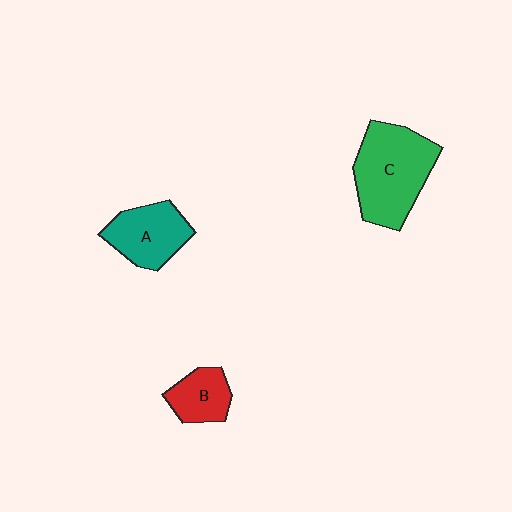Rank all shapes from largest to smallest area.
From largest to smallest: C (green), A (teal), B (red).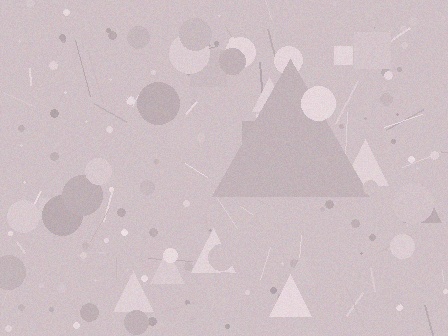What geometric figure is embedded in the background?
A triangle is embedded in the background.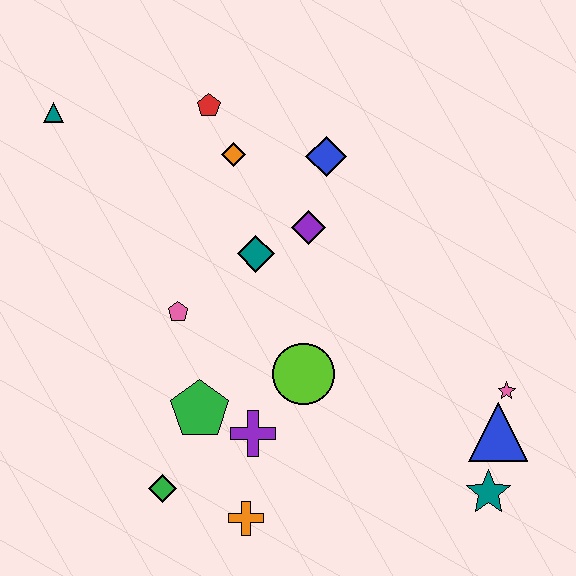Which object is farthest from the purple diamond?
The teal star is farthest from the purple diamond.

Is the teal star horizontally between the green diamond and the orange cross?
No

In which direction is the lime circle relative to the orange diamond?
The lime circle is below the orange diamond.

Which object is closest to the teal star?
The blue triangle is closest to the teal star.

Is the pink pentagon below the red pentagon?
Yes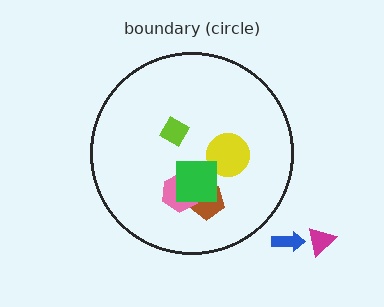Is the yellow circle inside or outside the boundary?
Inside.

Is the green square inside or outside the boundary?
Inside.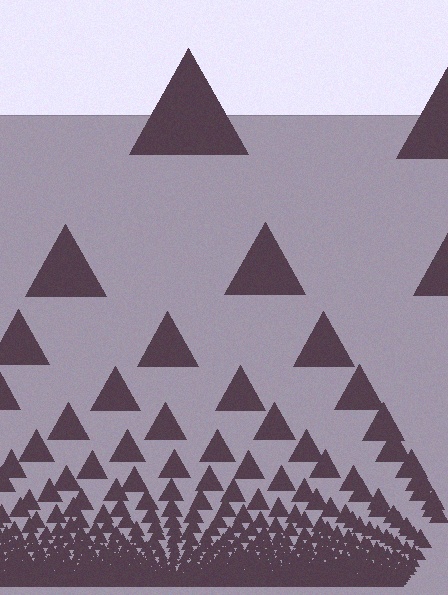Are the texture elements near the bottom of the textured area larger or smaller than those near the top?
Smaller. The gradient is inverted — elements near the bottom are smaller and denser.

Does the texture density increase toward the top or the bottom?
Density increases toward the bottom.